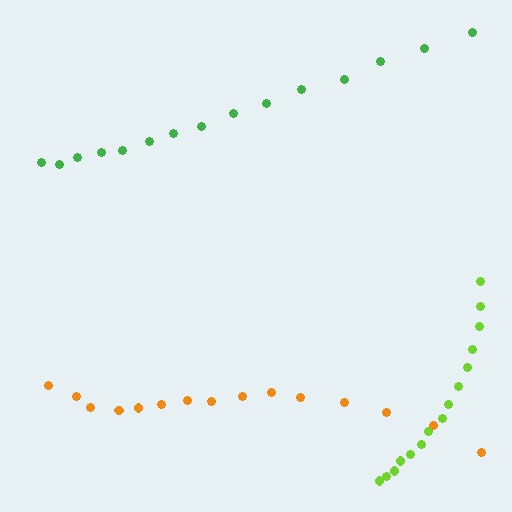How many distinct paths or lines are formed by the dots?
There are 3 distinct paths.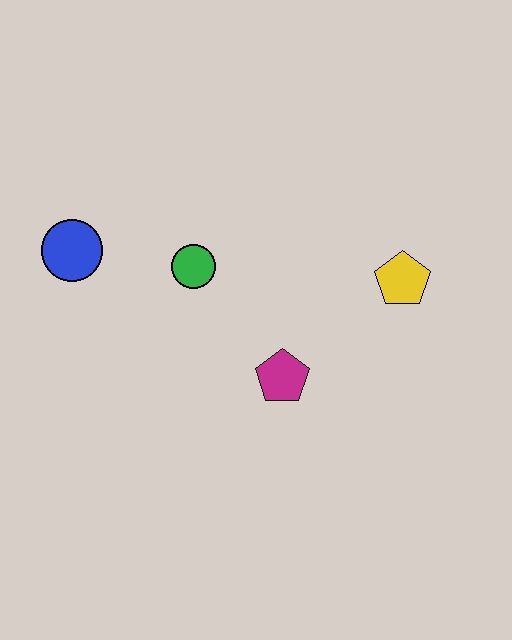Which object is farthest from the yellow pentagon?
The blue circle is farthest from the yellow pentagon.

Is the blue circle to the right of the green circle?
No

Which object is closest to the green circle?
The blue circle is closest to the green circle.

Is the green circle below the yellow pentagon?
No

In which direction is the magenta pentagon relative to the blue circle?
The magenta pentagon is to the right of the blue circle.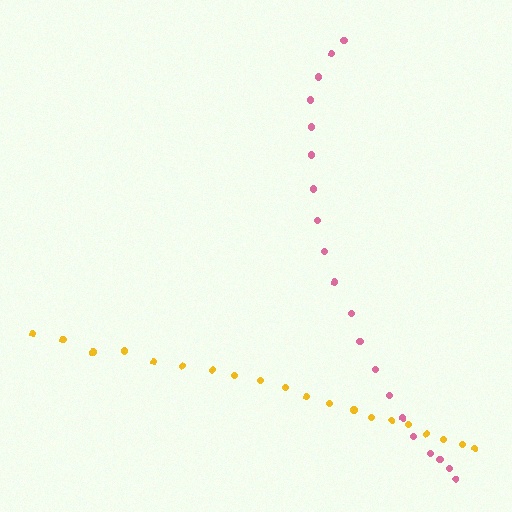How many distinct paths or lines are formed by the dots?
There are 2 distinct paths.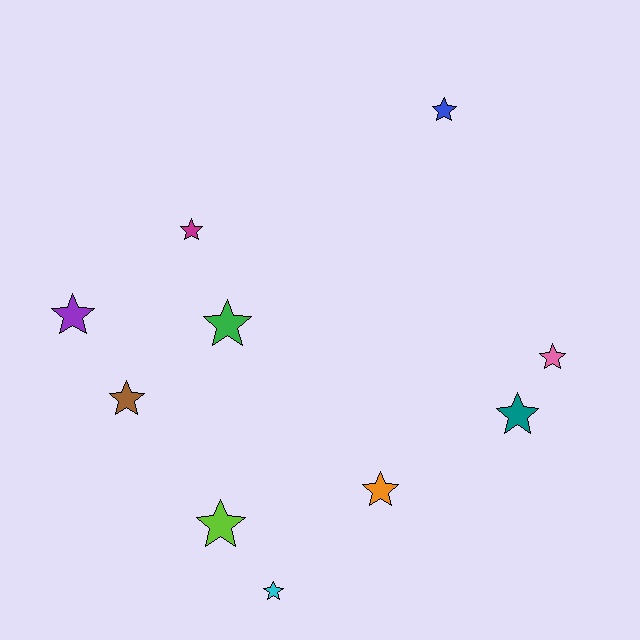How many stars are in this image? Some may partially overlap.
There are 10 stars.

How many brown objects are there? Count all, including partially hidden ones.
There is 1 brown object.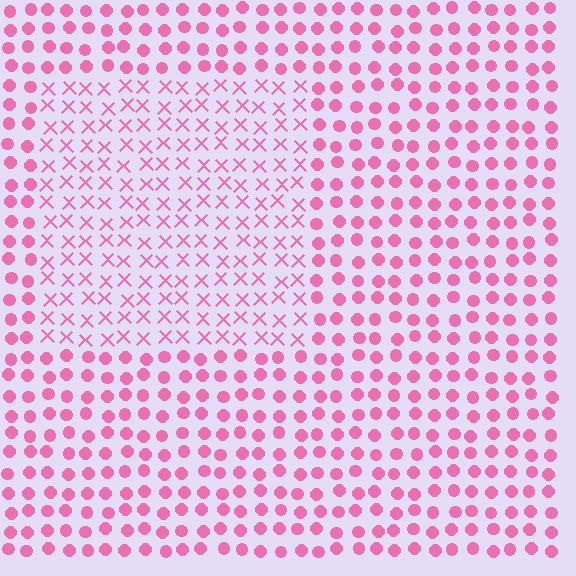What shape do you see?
I see a rectangle.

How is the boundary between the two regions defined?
The boundary is defined by a change in element shape: X marks inside vs. circles outside. All elements share the same color and spacing.